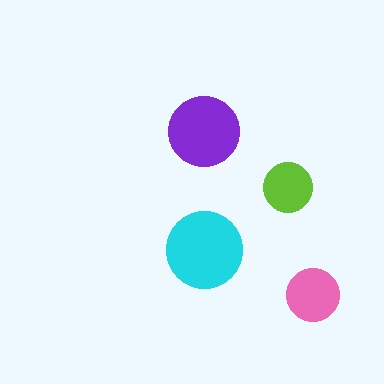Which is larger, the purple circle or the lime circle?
The purple one.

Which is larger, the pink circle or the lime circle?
The pink one.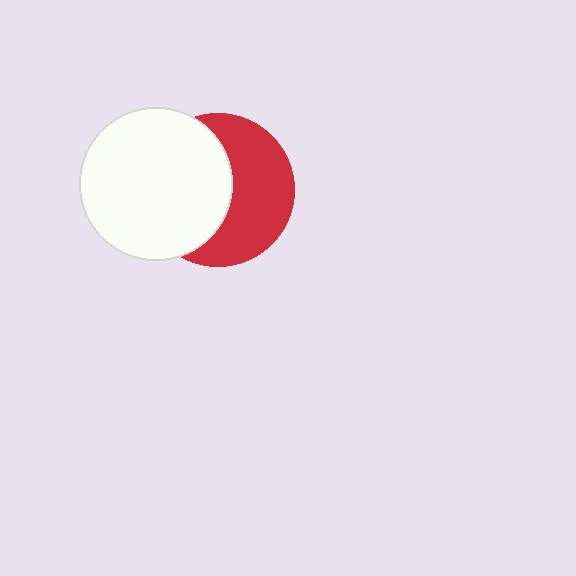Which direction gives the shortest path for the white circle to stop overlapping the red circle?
Moving left gives the shortest separation.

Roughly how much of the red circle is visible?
About half of it is visible (roughly 50%).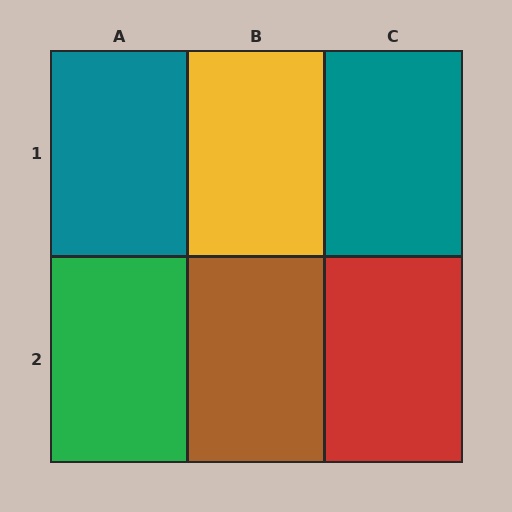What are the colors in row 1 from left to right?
Teal, yellow, teal.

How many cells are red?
1 cell is red.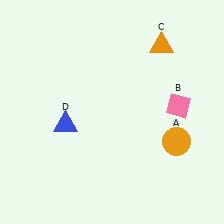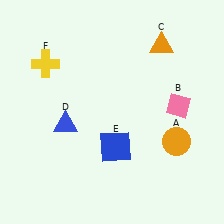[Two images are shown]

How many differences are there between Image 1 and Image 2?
There are 2 differences between the two images.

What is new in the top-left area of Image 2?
A yellow cross (F) was added in the top-left area of Image 2.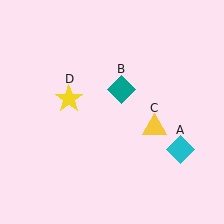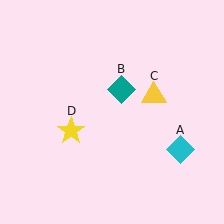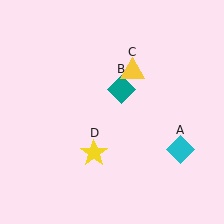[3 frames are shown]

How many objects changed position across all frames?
2 objects changed position: yellow triangle (object C), yellow star (object D).